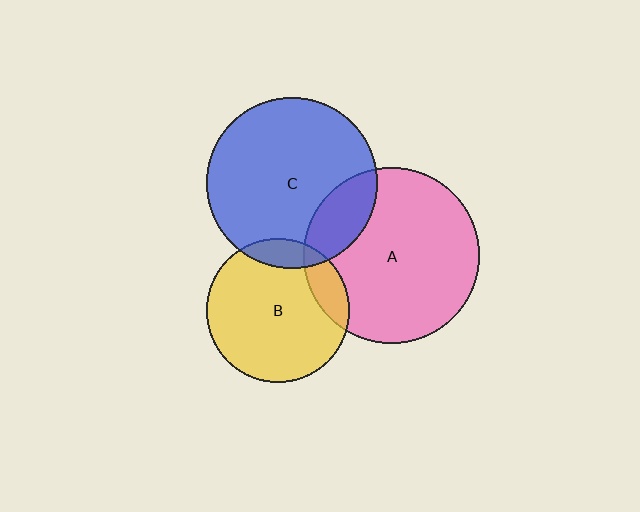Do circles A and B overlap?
Yes.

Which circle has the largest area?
Circle A (pink).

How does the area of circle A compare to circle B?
Approximately 1.5 times.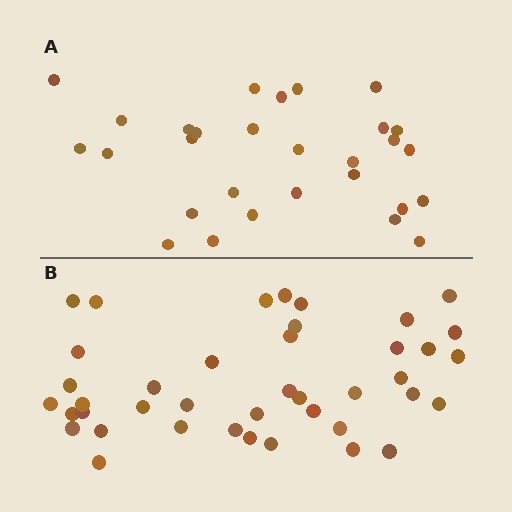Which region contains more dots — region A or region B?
Region B (the bottom region) has more dots.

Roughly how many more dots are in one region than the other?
Region B has roughly 12 or so more dots than region A.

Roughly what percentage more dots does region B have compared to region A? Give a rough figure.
About 40% more.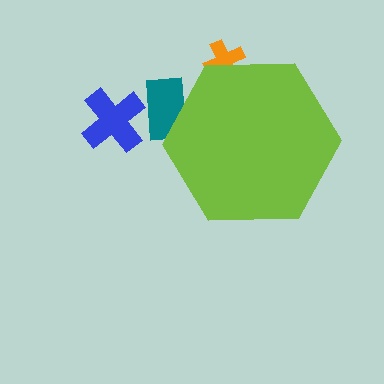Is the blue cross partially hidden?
No, the blue cross is fully visible.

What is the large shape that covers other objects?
A lime hexagon.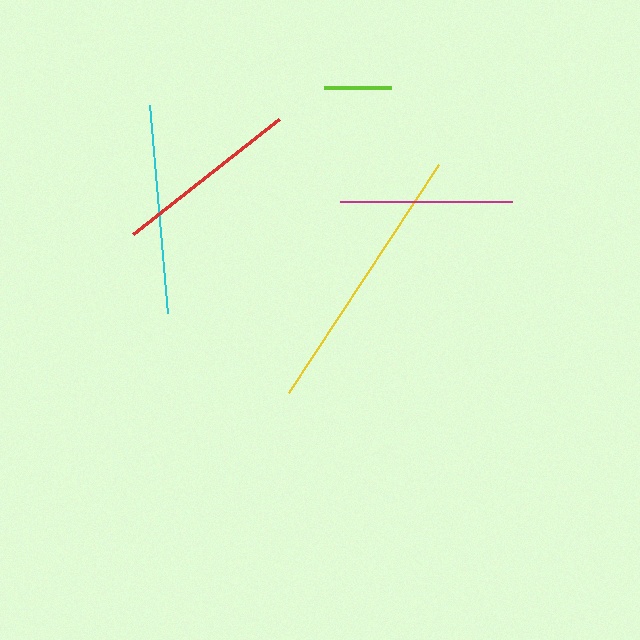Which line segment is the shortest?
The lime line is the shortest at approximately 67 pixels.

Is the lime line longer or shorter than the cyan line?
The cyan line is longer than the lime line.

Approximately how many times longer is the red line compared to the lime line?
The red line is approximately 2.8 times the length of the lime line.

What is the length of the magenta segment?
The magenta segment is approximately 173 pixels long.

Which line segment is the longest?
The yellow line is the longest at approximately 273 pixels.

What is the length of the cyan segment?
The cyan segment is approximately 209 pixels long.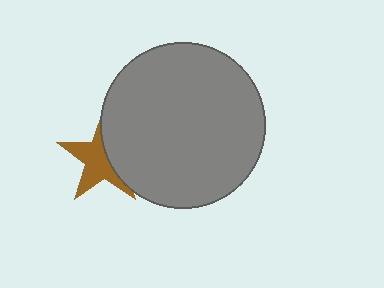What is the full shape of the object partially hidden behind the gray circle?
The partially hidden object is a brown star.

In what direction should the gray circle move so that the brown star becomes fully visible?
The gray circle should move right. That is the shortest direction to clear the overlap and leave the brown star fully visible.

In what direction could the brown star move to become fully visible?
The brown star could move left. That would shift it out from behind the gray circle entirely.